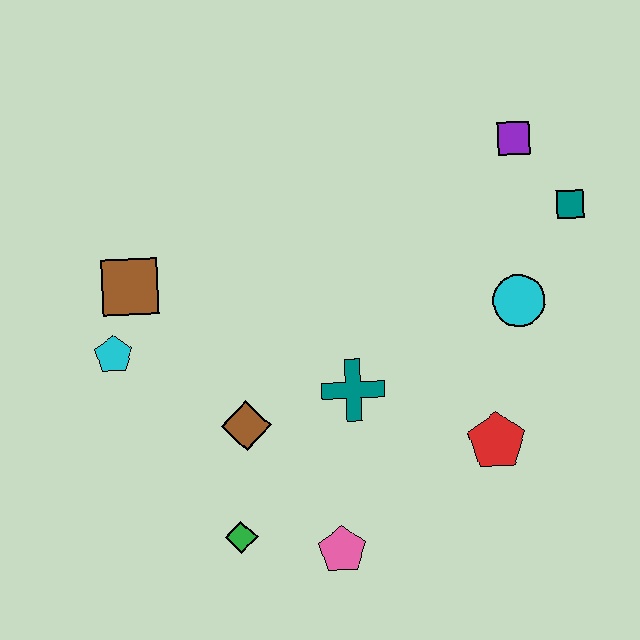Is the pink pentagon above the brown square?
No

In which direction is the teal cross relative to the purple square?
The teal cross is below the purple square.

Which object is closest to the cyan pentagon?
The brown square is closest to the cyan pentagon.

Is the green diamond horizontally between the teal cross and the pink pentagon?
No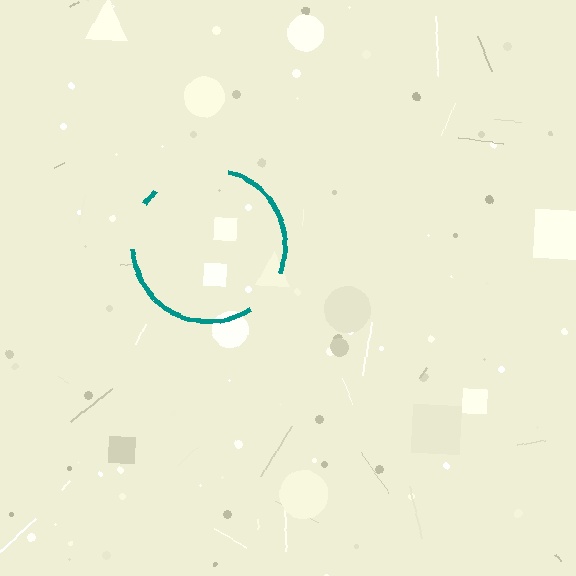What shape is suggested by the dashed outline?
The dashed outline suggests a circle.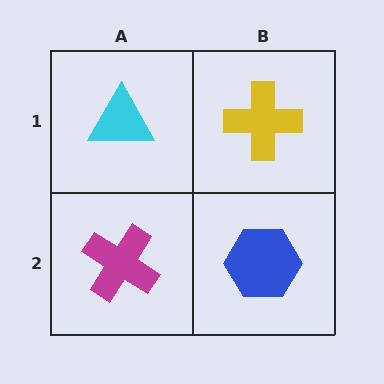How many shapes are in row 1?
2 shapes.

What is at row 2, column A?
A magenta cross.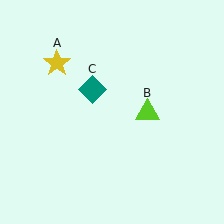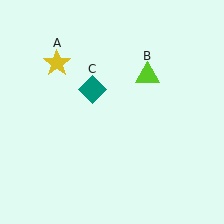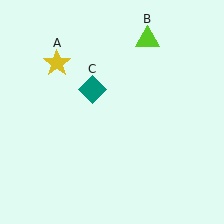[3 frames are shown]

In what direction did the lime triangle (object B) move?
The lime triangle (object B) moved up.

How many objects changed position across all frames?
1 object changed position: lime triangle (object B).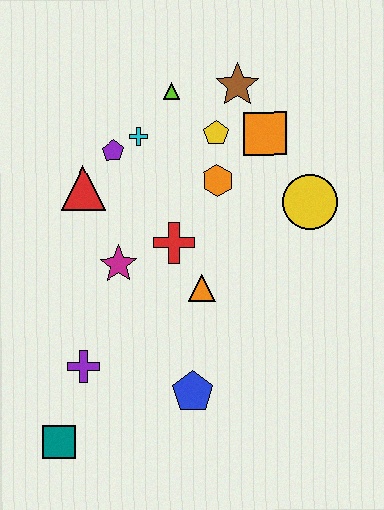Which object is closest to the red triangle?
The purple pentagon is closest to the red triangle.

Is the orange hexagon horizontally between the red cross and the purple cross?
No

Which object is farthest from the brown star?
The teal square is farthest from the brown star.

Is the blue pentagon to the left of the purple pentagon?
No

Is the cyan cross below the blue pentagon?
No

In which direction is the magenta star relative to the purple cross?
The magenta star is above the purple cross.